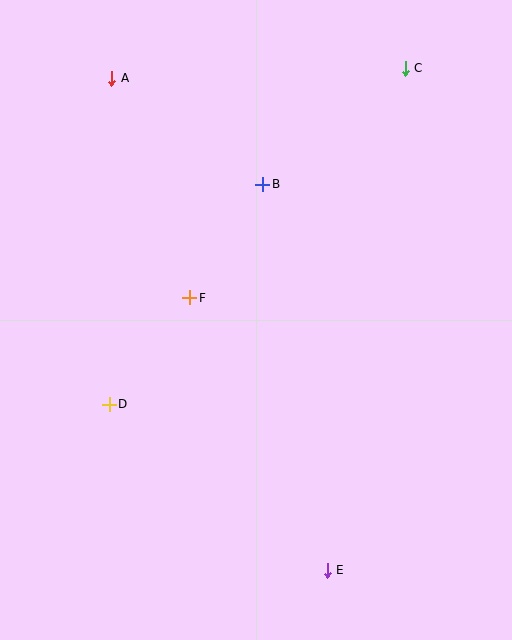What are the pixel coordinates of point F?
Point F is at (190, 298).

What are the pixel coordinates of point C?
Point C is at (405, 68).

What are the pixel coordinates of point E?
Point E is at (327, 570).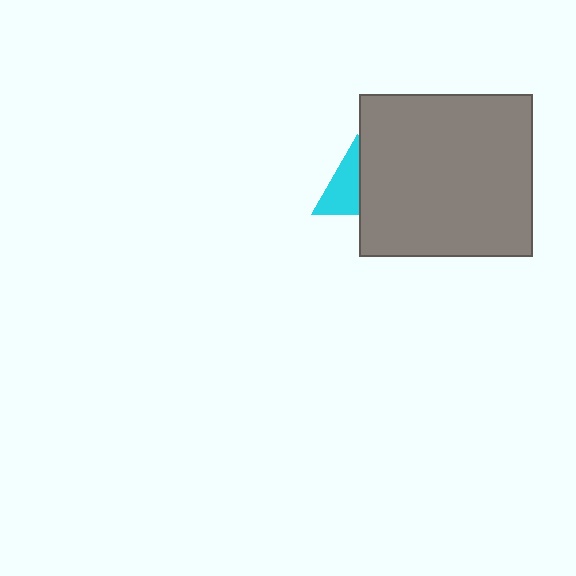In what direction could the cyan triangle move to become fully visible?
The cyan triangle could move left. That would shift it out from behind the gray rectangle entirely.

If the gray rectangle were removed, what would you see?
You would see the complete cyan triangle.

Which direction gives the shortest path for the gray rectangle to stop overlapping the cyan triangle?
Moving right gives the shortest separation.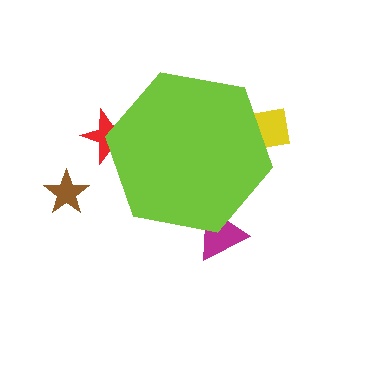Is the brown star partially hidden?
No, the brown star is fully visible.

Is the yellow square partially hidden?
Yes, the yellow square is partially hidden behind the lime hexagon.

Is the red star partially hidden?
Yes, the red star is partially hidden behind the lime hexagon.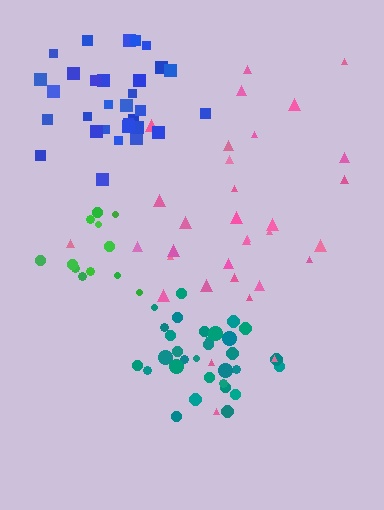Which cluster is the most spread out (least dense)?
Pink.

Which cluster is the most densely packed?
Teal.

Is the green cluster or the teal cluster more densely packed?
Teal.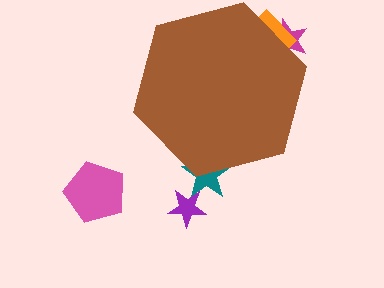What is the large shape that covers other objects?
A brown hexagon.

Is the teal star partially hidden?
Yes, the teal star is partially hidden behind the brown hexagon.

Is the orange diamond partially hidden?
Yes, the orange diamond is partially hidden behind the brown hexagon.